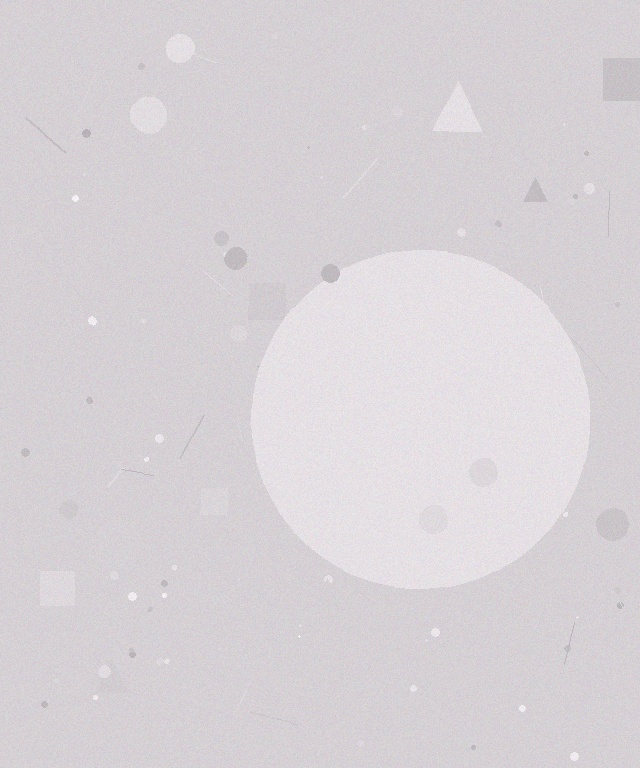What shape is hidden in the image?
A circle is hidden in the image.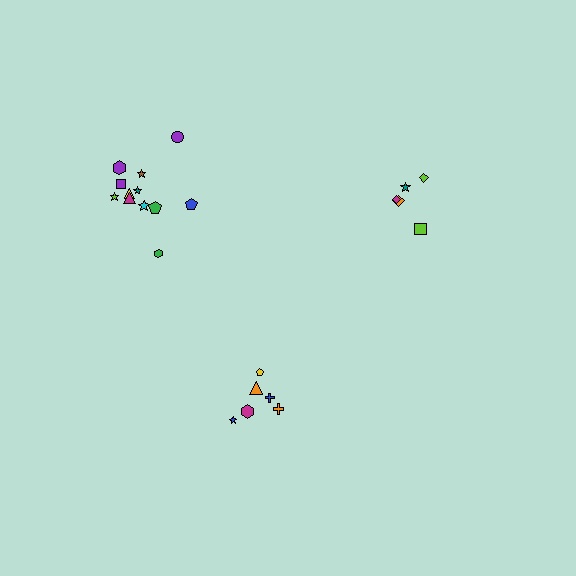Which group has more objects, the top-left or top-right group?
The top-left group.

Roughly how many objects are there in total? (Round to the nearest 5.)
Roughly 25 objects in total.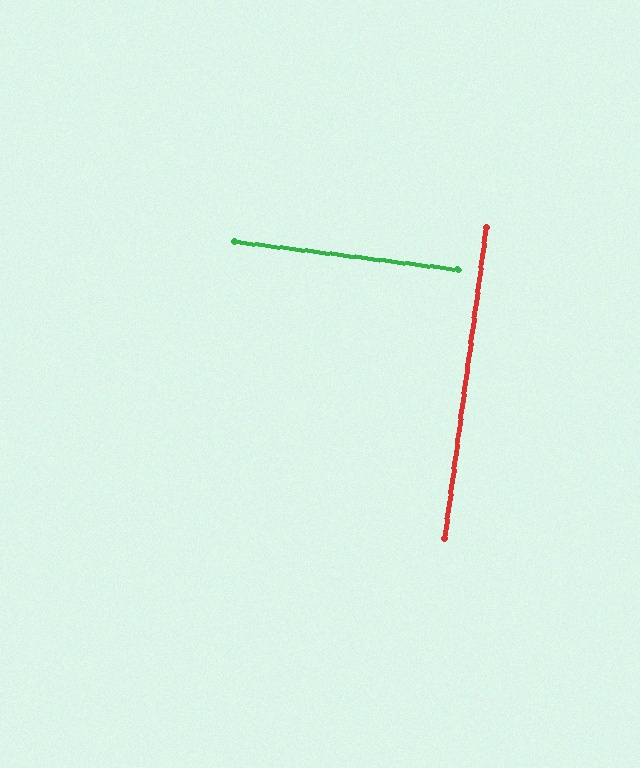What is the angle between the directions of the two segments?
Approximately 90 degrees.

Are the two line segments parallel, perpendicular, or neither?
Perpendicular — they meet at approximately 90°.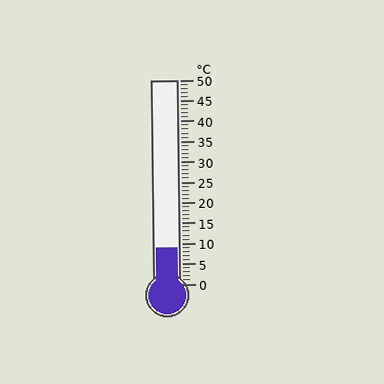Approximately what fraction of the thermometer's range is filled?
The thermometer is filled to approximately 20% of its range.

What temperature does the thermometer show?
The thermometer shows approximately 9°C.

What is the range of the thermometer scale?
The thermometer scale ranges from 0°C to 50°C.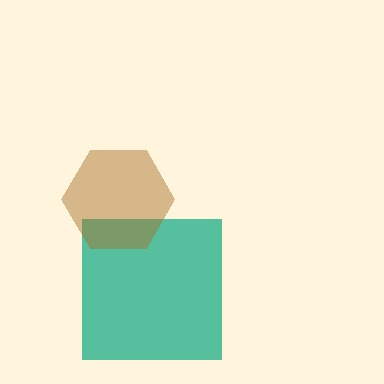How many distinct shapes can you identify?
There are 2 distinct shapes: a teal square, a brown hexagon.